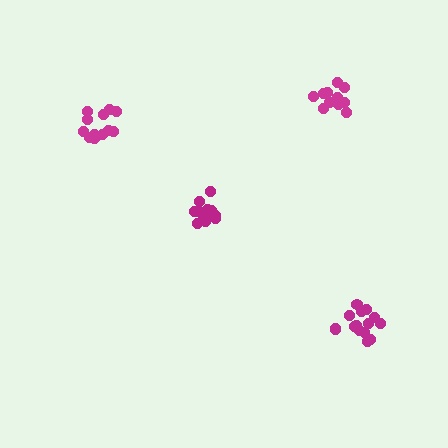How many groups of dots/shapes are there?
There are 4 groups.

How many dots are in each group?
Group 1: 14 dots, Group 2: 11 dots, Group 3: 12 dots, Group 4: 15 dots (52 total).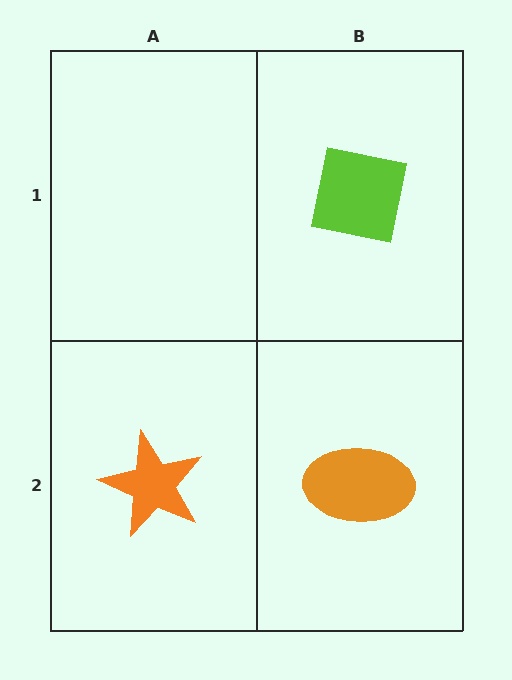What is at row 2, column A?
An orange star.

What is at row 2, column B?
An orange ellipse.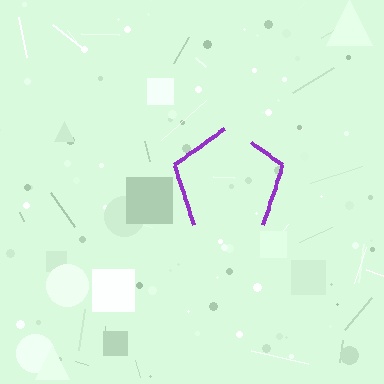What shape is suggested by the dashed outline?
The dashed outline suggests a pentagon.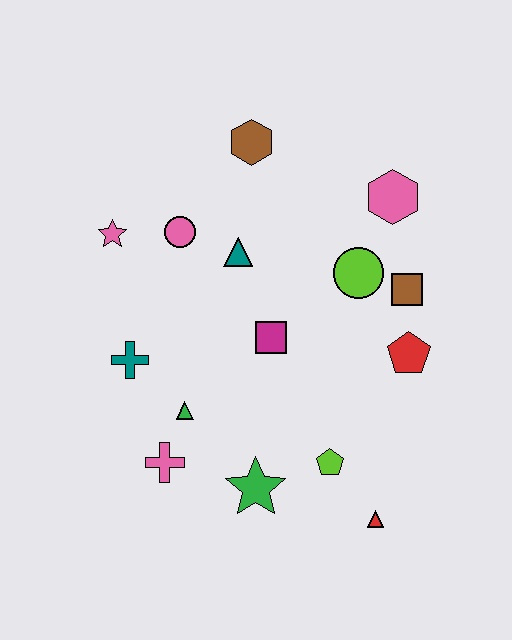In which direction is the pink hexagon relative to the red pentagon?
The pink hexagon is above the red pentagon.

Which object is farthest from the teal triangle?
The red triangle is farthest from the teal triangle.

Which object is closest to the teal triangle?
The pink circle is closest to the teal triangle.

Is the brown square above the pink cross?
Yes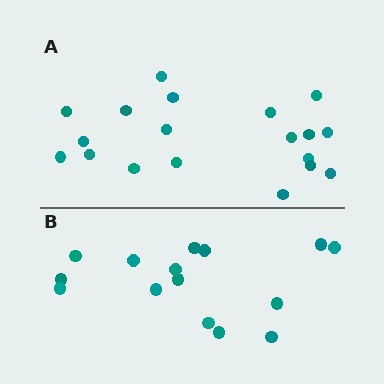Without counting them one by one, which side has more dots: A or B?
Region A (the top region) has more dots.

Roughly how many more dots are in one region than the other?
Region A has about 4 more dots than region B.